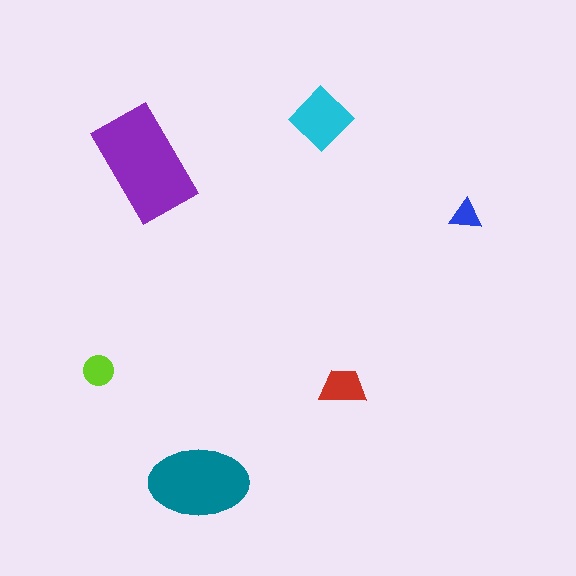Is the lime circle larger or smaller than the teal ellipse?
Smaller.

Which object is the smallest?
The blue triangle.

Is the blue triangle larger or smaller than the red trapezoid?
Smaller.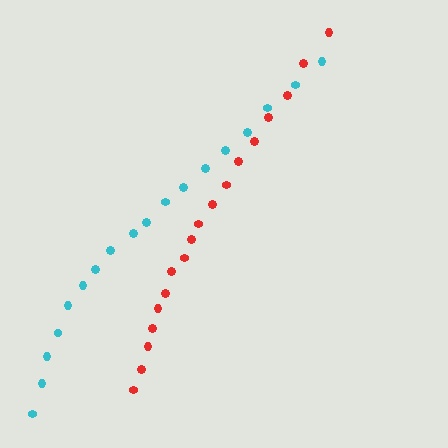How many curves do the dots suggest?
There are 2 distinct paths.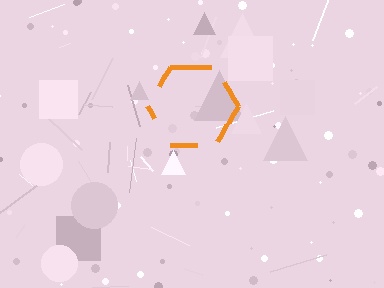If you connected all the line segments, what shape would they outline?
They would outline a hexagon.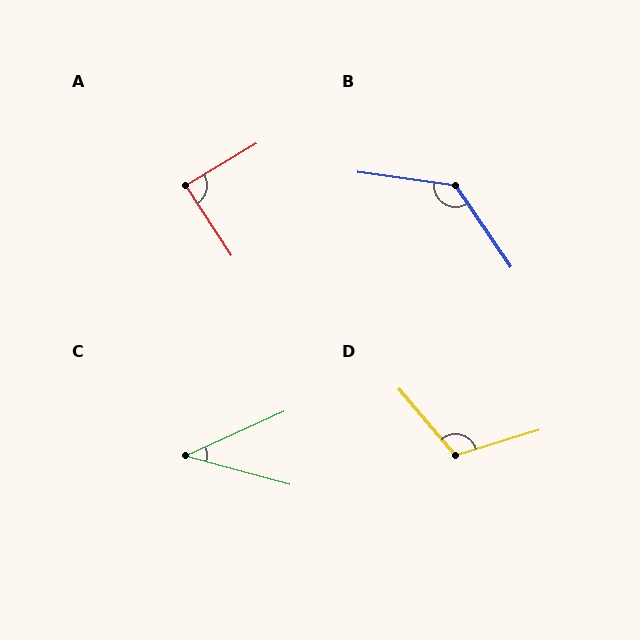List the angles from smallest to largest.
C (39°), A (88°), D (113°), B (132°).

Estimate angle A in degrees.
Approximately 88 degrees.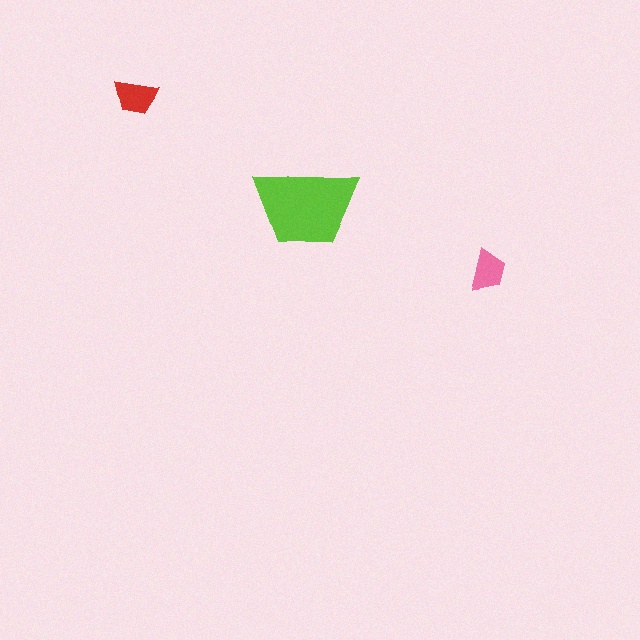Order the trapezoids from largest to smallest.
the lime one, the red one, the pink one.